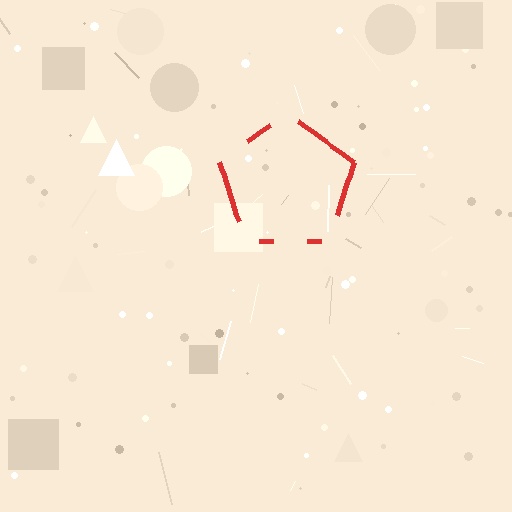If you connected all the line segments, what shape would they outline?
They would outline a pentagon.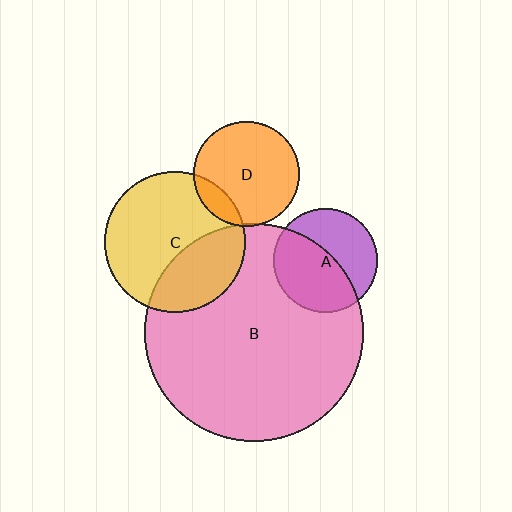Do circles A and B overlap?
Yes.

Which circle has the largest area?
Circle B (pink).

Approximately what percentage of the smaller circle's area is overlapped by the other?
Approximately 55%.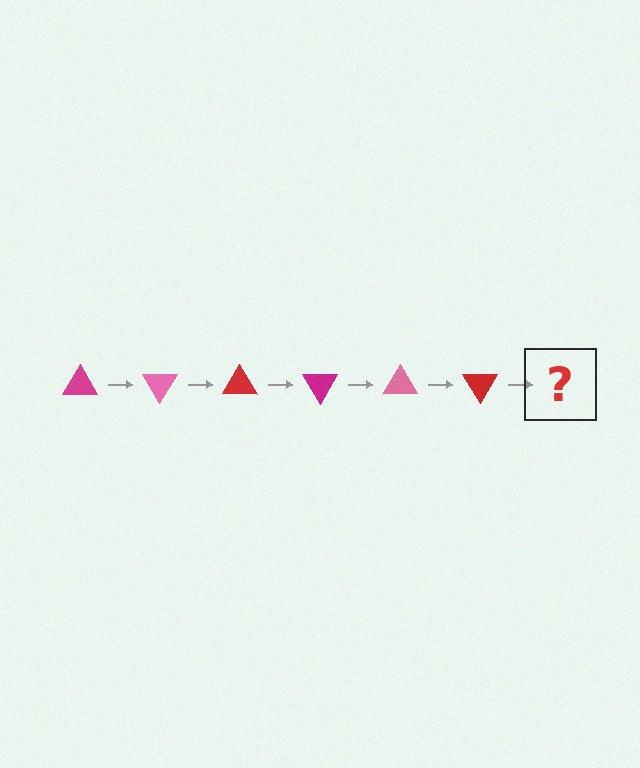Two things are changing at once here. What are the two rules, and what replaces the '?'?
The two rules are that it rotates 60 degrees each step and the color cycles through magenta, pink, and red. The '?' should be a magenta triangle, rotated 360 degrees from the start.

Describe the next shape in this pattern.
It should be a magenta triangle, rotated 360 degrees from the start.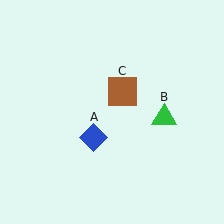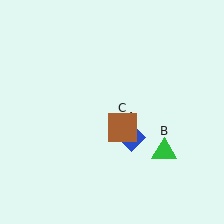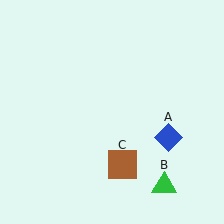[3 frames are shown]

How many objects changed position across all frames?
3 objects changed position: blue diamond (object A), green triangle (object B), brown square (object C).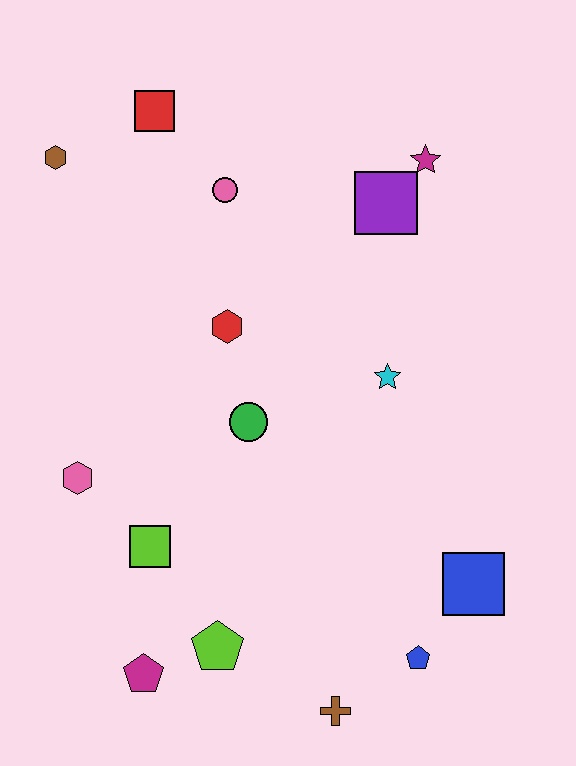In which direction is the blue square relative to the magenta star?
The blue square is below the magenta star.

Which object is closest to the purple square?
The magenta star is closest to the purple square.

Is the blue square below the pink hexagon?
Yes